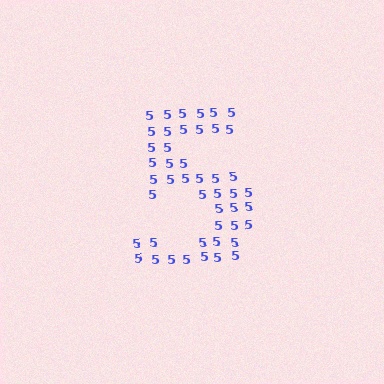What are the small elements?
The small elements are digit 5's.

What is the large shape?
The large shape is the digit 5.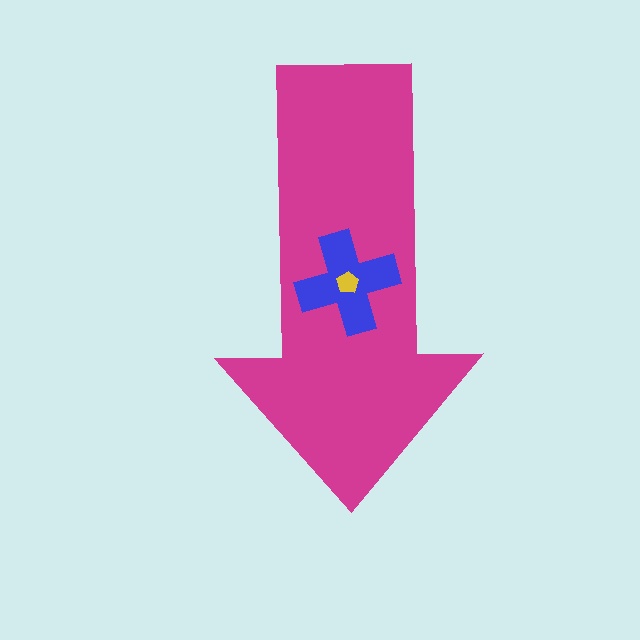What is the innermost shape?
The yellow pentagon.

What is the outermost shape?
The magenta arrow.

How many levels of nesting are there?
3.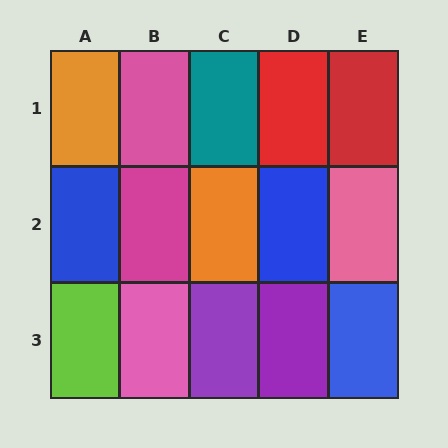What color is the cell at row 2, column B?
Magenta.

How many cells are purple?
2 cells are purple.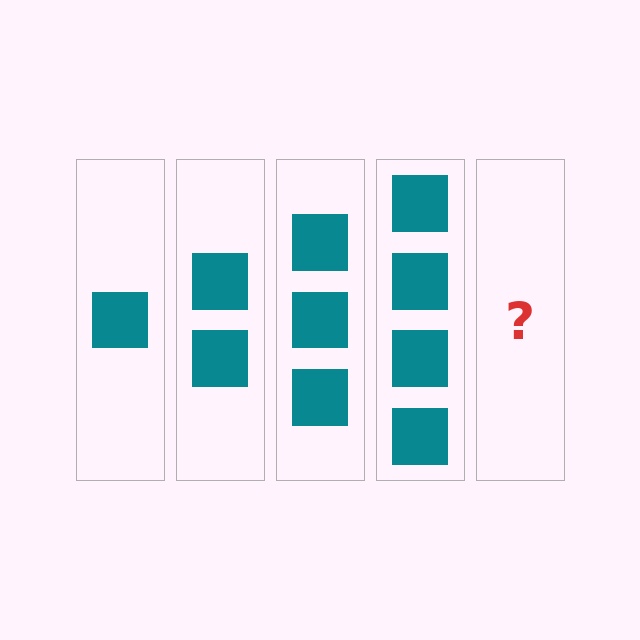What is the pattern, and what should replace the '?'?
The pattern is that each step adds one more square. The '?' should be 5 squares.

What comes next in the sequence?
The next element should be 5 squares.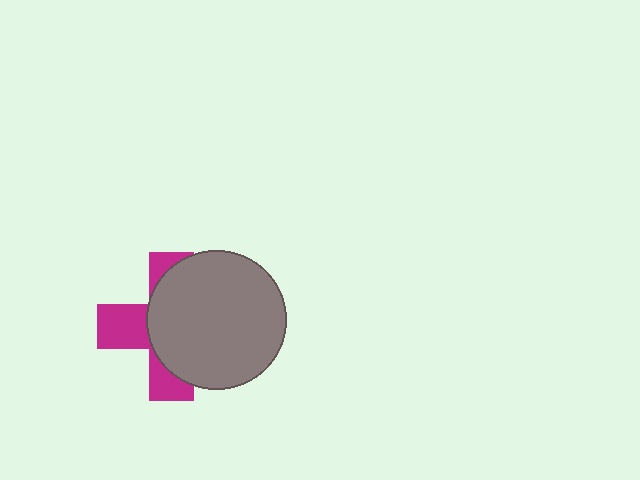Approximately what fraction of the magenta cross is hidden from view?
Roughly 61% of the magenta cross is hidden behind the gray circle.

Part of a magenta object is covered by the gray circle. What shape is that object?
It is a cross.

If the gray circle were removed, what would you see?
You would see the complete magenta cross.